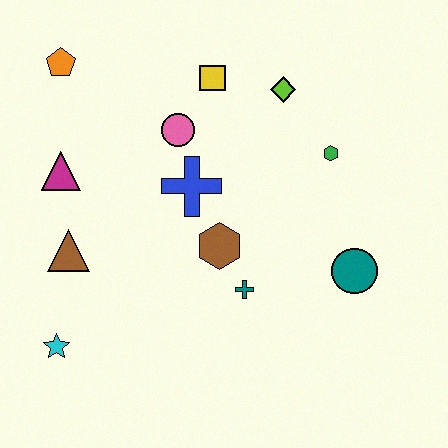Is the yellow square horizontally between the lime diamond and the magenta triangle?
Yes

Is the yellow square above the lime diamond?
Yes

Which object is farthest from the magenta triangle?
The teal circle is farthest from the magenta triangle.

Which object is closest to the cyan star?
The brown triangle is closest to the cyan star.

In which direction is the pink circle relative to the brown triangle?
The pink circle is above the brown triangle.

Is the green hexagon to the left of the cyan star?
No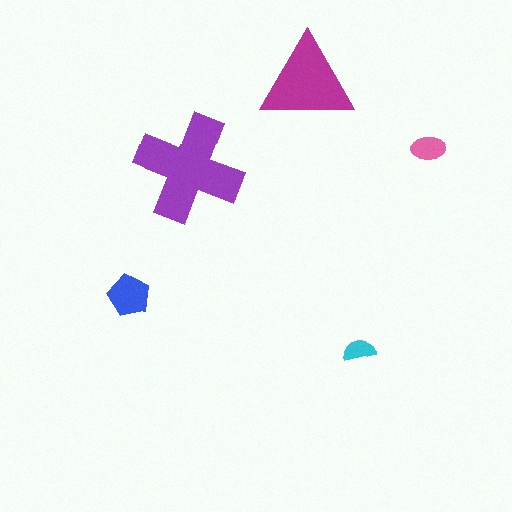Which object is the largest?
The purple cross.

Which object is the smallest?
The cyan semicircle.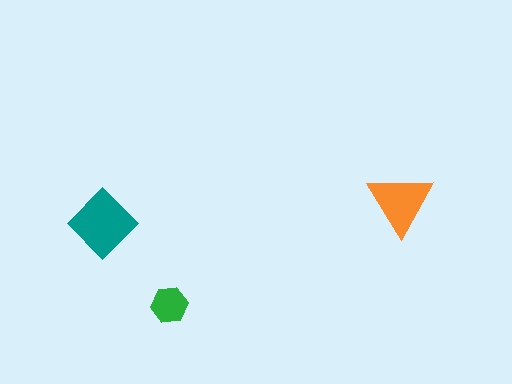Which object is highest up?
The orange triangle is topmost.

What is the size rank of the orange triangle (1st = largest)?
2nd.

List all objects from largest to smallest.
The teal diamond, the orange triangle, the green hexagon.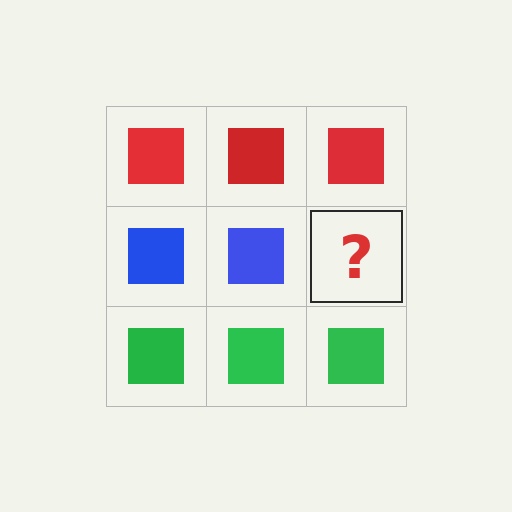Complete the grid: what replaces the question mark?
The question mark should be replaced with a blue square.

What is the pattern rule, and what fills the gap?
The rule is that each row has a consistent color. The gap should be filled with a blue square.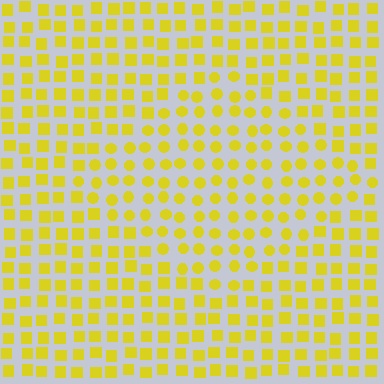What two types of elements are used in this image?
The image uses circles inside the diamond region and squares outside it.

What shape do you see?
I see a diamond.